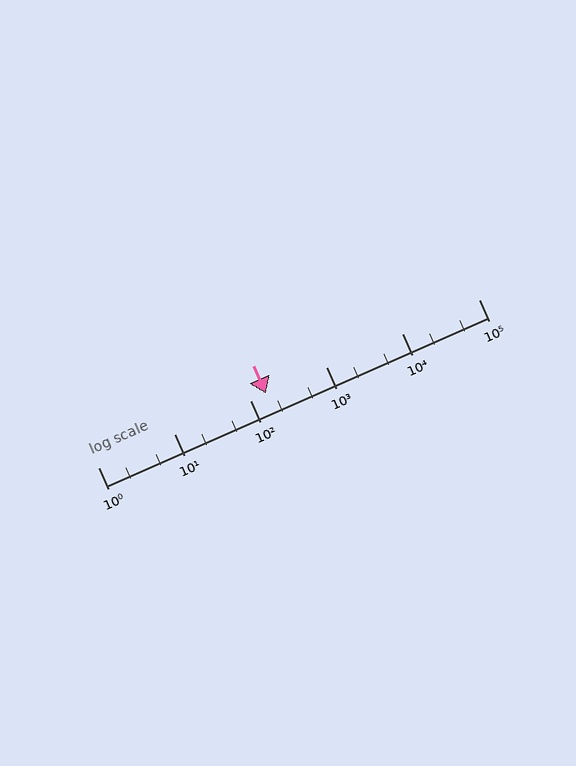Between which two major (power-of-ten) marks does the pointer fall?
The pointer is between 100 and 1000.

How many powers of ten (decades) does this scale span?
The scale spans 5 decades, from 1 to 100000.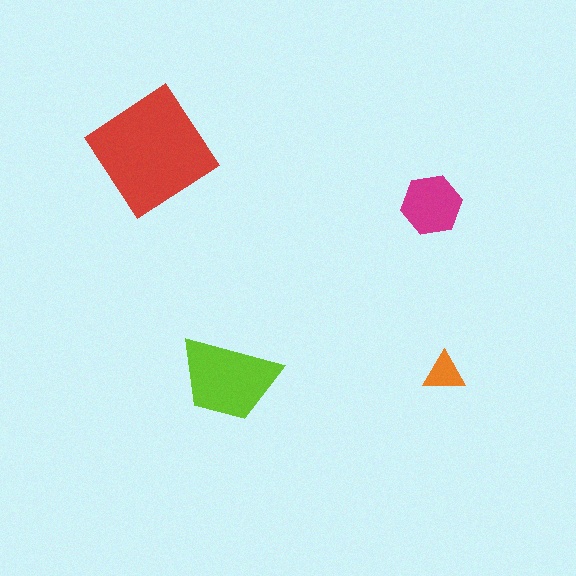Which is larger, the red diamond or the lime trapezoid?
The red diamond.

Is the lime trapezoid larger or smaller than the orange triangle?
Larger.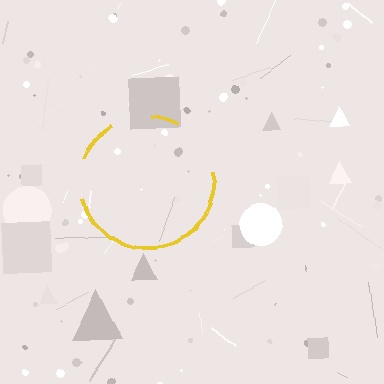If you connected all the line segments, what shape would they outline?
They would outline a circle.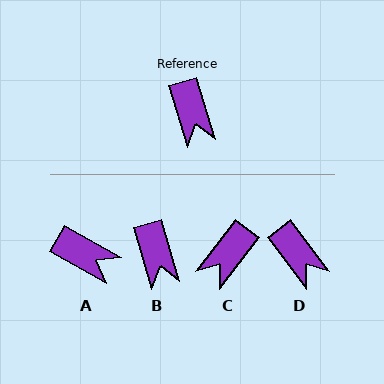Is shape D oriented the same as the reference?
No, it is off by about 21 degrees.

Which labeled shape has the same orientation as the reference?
B.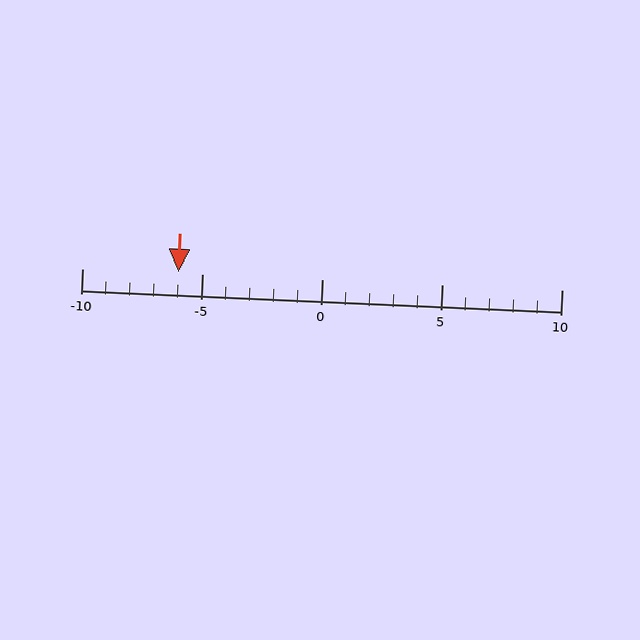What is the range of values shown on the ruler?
The ruler shows values from -10 to 10.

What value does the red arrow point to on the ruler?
The red arrow points to approximately -6.